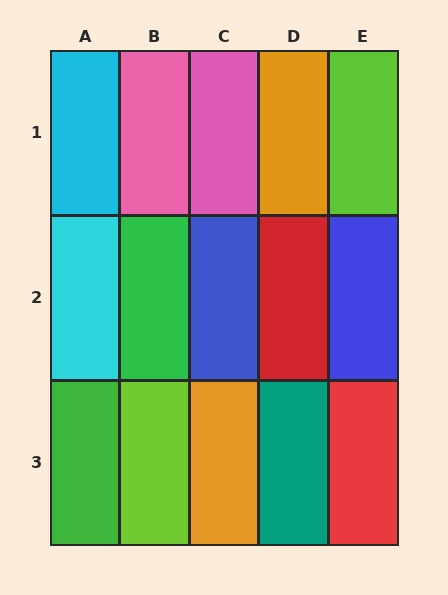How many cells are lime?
2 cells are lime.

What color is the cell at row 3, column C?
Orange.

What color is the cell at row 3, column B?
Lime.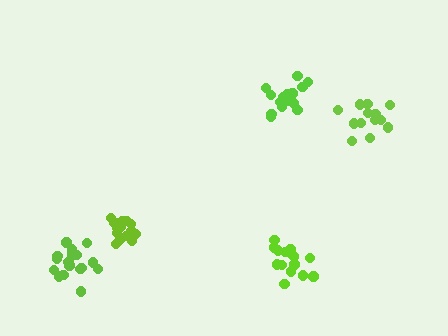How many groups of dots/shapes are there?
There are 5 groups.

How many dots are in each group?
Group 1: 17 dots, Group 2: 15 dots, Group 3: 13 dots, Group 4: 15 dots, Group 5: 17 dots (77 total).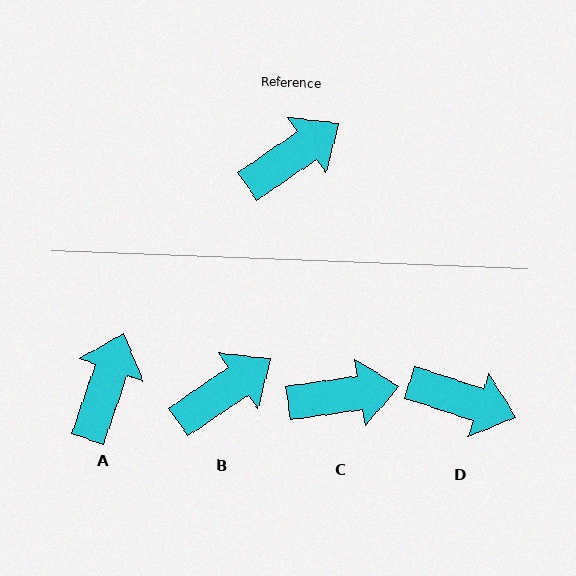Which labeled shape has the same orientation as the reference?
B.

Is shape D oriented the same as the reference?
No, it is off by about 53 degrees.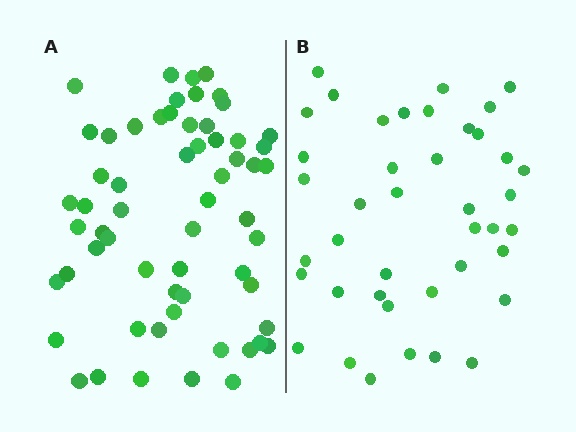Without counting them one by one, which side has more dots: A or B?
Region A (the left region) has more dots.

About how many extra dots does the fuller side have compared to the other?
Region A has approximately 20 more dots than region B.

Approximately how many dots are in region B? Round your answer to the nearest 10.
About 40 dots. (The exact count is 41, which rounds to 40.)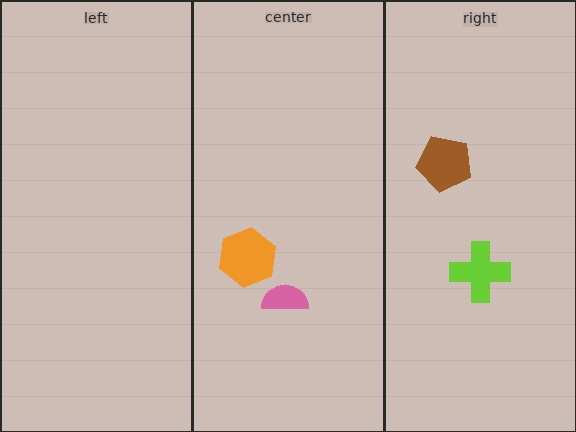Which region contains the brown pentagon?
The right region.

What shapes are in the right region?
The lime cross, the brown pentagon.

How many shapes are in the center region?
2.